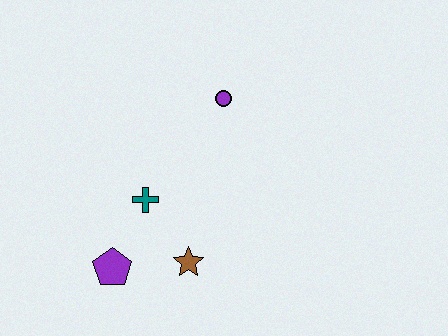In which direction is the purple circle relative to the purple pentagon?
The purple circle is above the purple pentagon.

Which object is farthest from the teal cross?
The purple circle is farthest from the teal cross.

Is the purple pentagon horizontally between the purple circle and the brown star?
No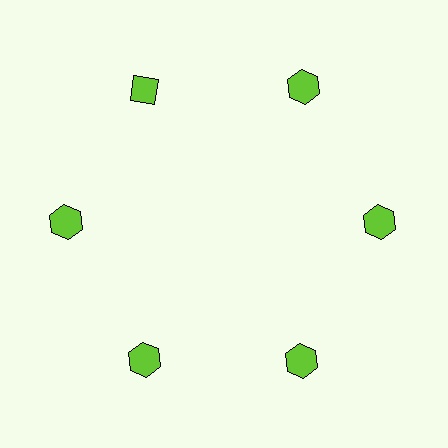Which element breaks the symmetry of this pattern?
The lime diamond at roughly the 11 o'clock position breaks the symmetry. All other shapes are lime hexagons.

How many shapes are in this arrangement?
There are 6 shapes arranged in a ring pattern.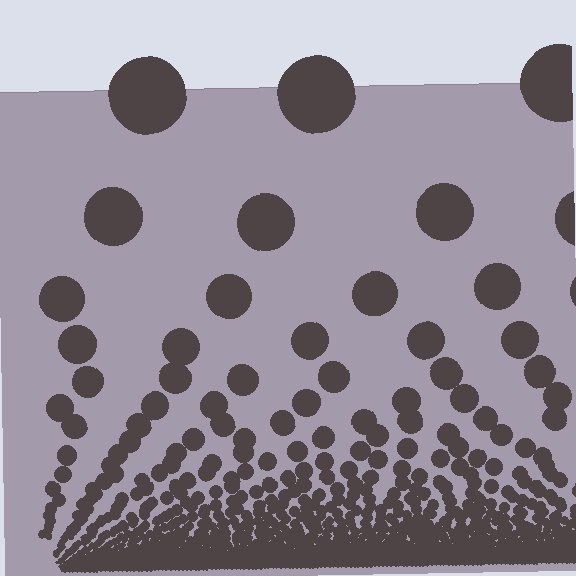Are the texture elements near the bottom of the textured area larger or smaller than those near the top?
Smaller. The gradient is inverted — elements near the bottom are smaller and denser.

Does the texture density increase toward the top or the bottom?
Density increases toward the bottom.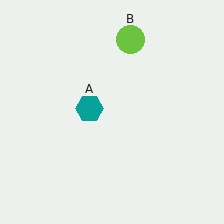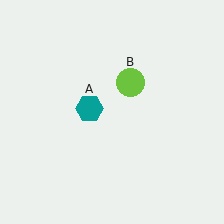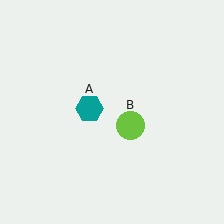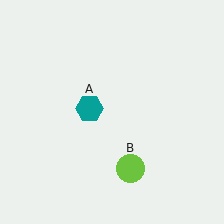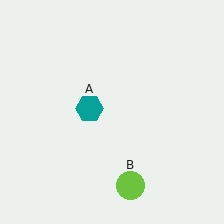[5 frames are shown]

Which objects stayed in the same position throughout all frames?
Teal hexagon (object A) remained stationary.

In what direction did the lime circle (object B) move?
The lime circle (object B) moved down.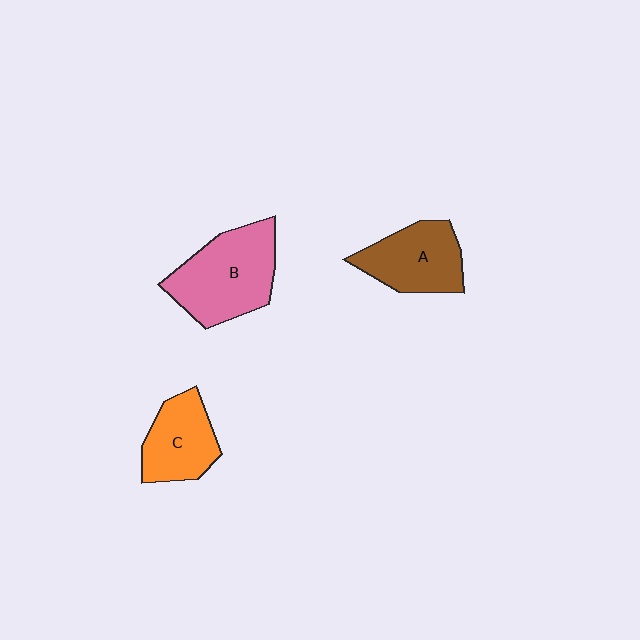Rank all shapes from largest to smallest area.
From largest to smallest: B (pink), A (brown), C (orange).